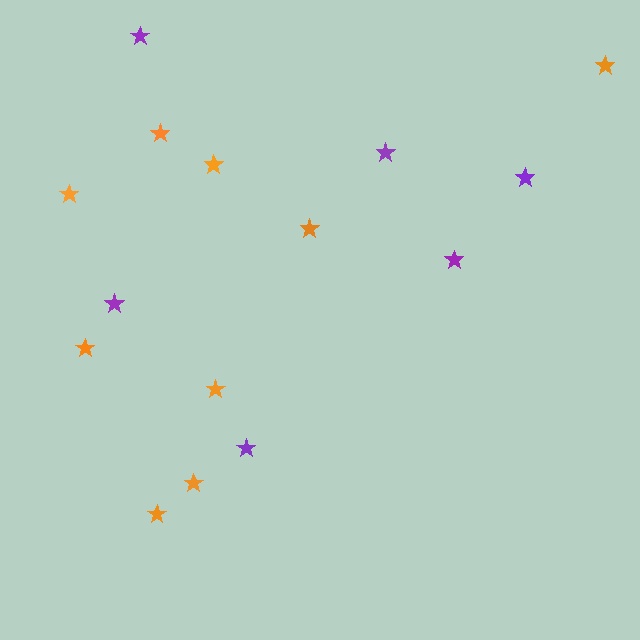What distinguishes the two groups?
There are 2 groups: one group of purple stars (6) and one group of orange stars (9).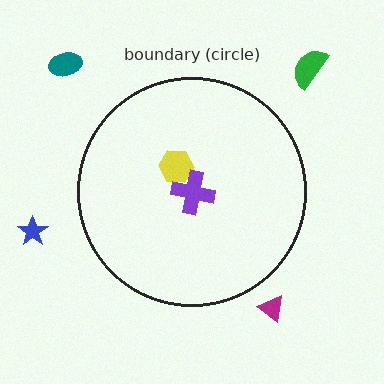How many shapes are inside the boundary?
2 inside, 4 outside.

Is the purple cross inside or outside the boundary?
Inside.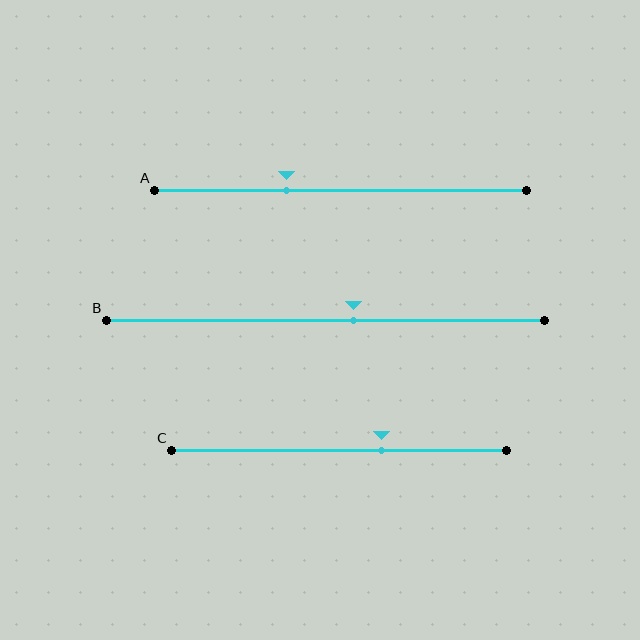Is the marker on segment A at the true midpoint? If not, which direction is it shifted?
No, the marker on segment A is shifted to the left by about 14% of the segment length.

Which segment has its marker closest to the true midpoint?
Segment B has its marker closest to the true midpoint.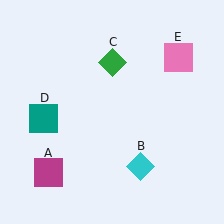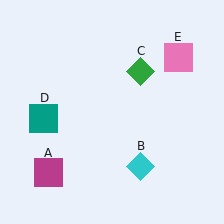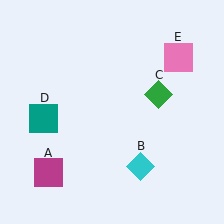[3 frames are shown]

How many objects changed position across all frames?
1 object changed position: green diamond (object C).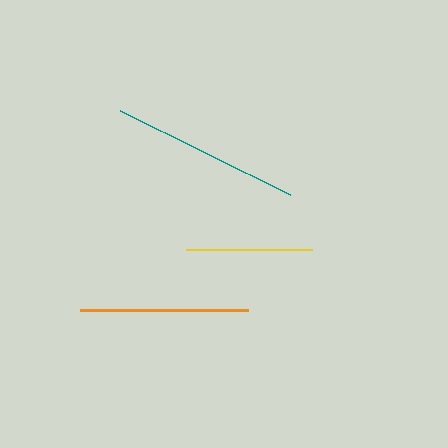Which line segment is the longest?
The teal line is the longest at approximately 190 pixels.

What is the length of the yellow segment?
The yellow segment is approximately 126 pixels long.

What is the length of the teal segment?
The teal segment is approximately 190 pixels long.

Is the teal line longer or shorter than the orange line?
The teal line is longer than the orange line.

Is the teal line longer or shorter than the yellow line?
The teal line is longer than the yellow line.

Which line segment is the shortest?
The yellow line is the shortest at approximately 126 pixels.